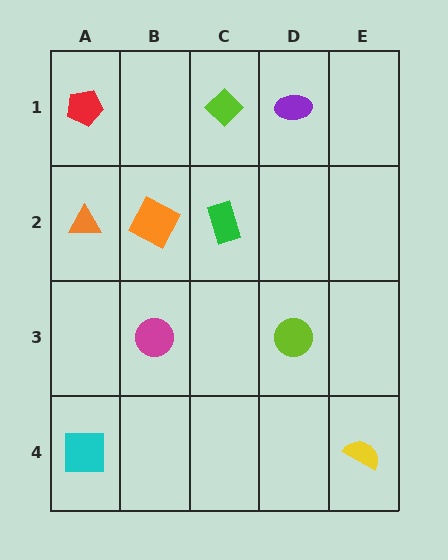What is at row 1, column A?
A red pentagon.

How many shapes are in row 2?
3 shapes.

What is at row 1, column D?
A purple ellipse.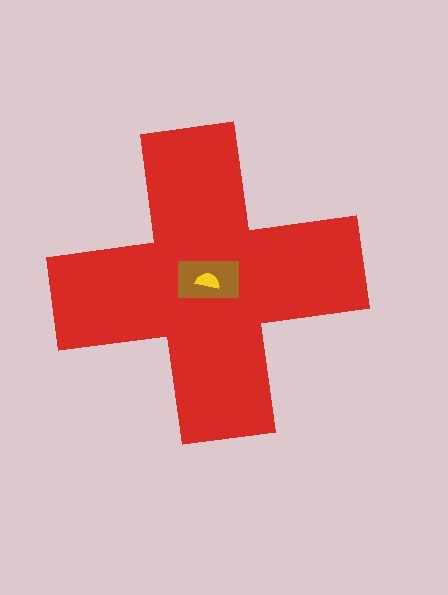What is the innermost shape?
The yellow semicircle.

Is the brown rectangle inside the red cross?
Yes.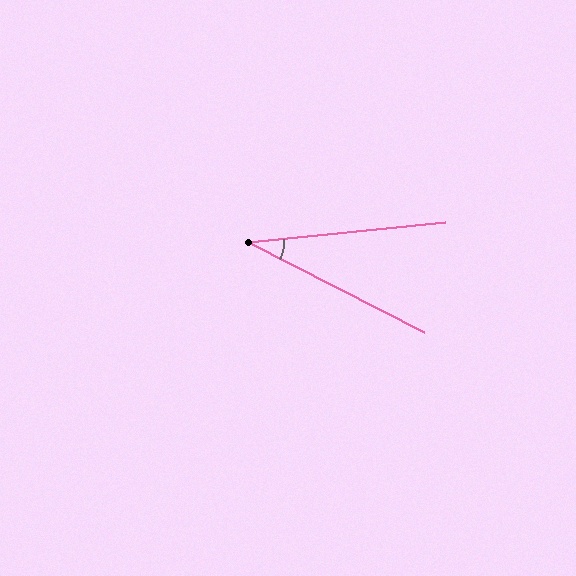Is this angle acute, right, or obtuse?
It is acute.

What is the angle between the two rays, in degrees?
Approximately 33 degrees.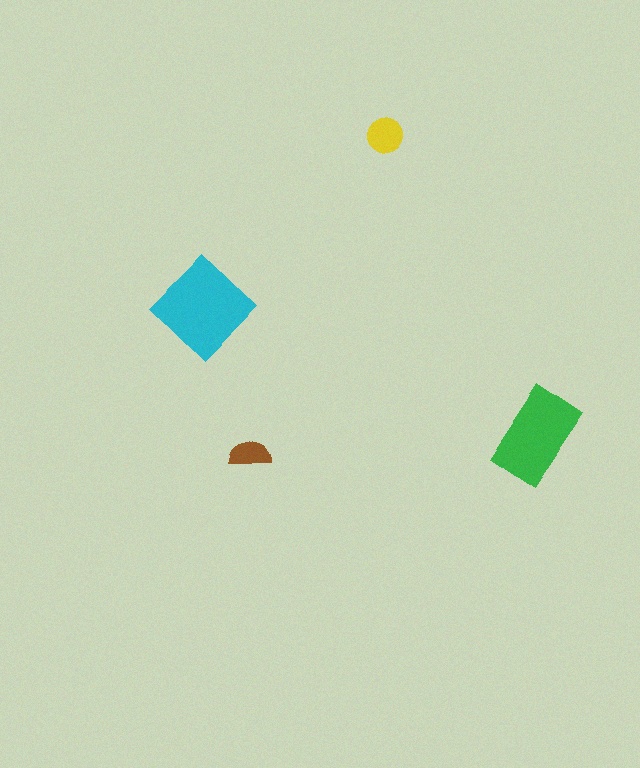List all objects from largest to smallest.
The cyan diamond, the green rectangle, the yellow circle, the brown semicircle.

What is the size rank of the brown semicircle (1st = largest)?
4th.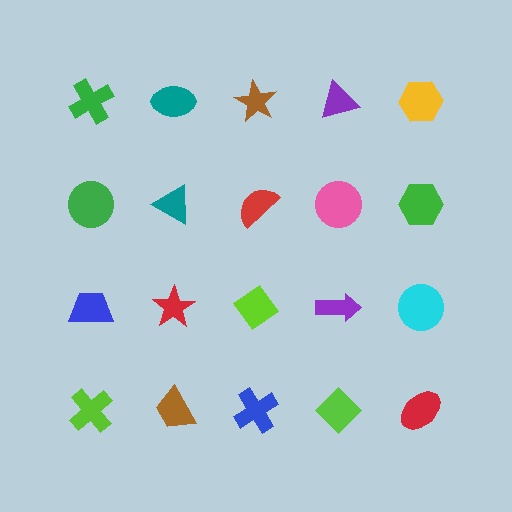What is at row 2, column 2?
A teal triangle.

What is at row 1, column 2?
A teal ellipse.